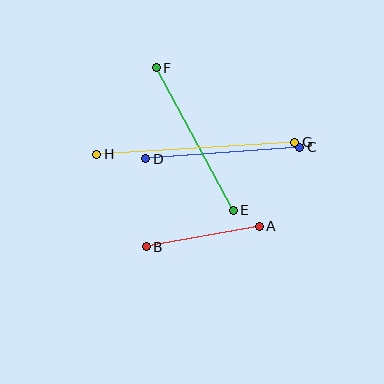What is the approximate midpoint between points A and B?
The midpoint is at approximately (203, 236) pixels.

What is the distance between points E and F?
The distance is approximately 162 pixels.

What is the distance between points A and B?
The distance is approximately 115 pixels.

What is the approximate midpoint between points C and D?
The midpoint is at approximately (223, 153) pixels.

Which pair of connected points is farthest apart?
Points G and H are farthest apart.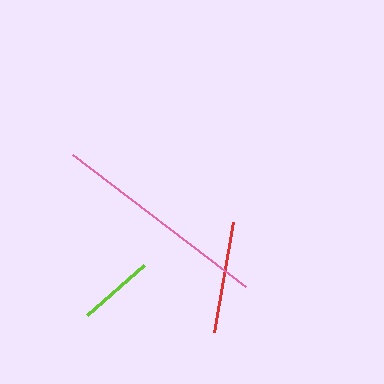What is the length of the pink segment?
The pink segment is approximately 217 pixels long.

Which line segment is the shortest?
The lime line is the shortest at approximately 75 pixels.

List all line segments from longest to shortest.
From longest to shortest: pink, red, lime.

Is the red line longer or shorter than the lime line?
The red line is longer than the lime line.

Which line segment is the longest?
The pink line is the longest at approximately 217 pixels.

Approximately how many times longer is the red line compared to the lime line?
The red line is approximately 1.5 times the length of the lime line.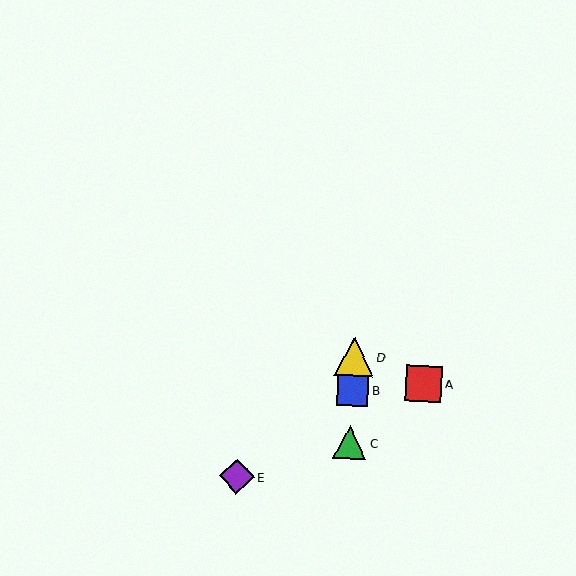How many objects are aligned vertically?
3 objects (B, C, D) are aligned vertically.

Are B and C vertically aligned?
Yes, both are at x≈353.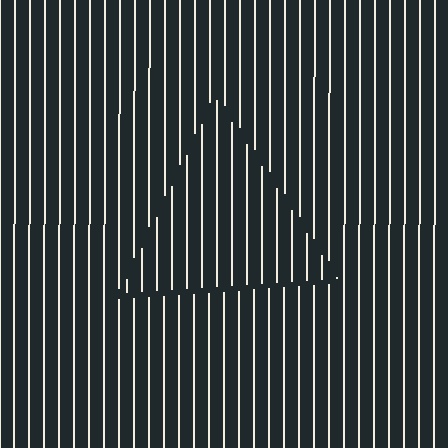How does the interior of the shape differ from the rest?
The interior of the shape contains the same grating, shifted by half a period — the contour is defined by the phase discontinuity where line-ends from the inner and outer gratings abut.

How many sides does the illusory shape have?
3 sides — the line-ends trace a triangle.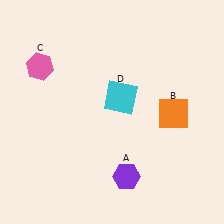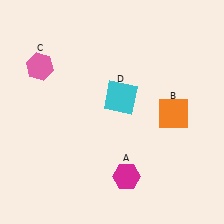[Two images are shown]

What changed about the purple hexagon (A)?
In Image 1, A is purple. In Image 2, it changed to magenta.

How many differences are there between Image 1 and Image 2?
There is 1 difference between the two images.